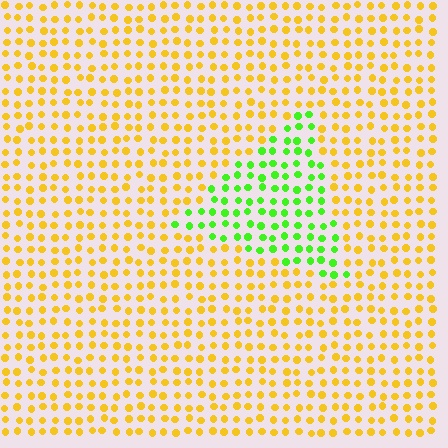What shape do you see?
I see a triangle.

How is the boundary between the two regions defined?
The boundary is defined purely by a slight shift in hue (about 64 degrees). Spacing, size, and orientation are identical on both sides.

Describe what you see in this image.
The image is filled with small yellow elements in a uniform arrangement. A triangle-shaped region is visible where the elements are tinted to a slightly different hue, forming a subtle color boundary.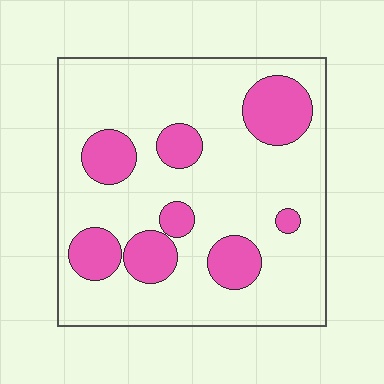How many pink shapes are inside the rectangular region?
8.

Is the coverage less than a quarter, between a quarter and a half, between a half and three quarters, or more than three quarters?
Less than a quarter.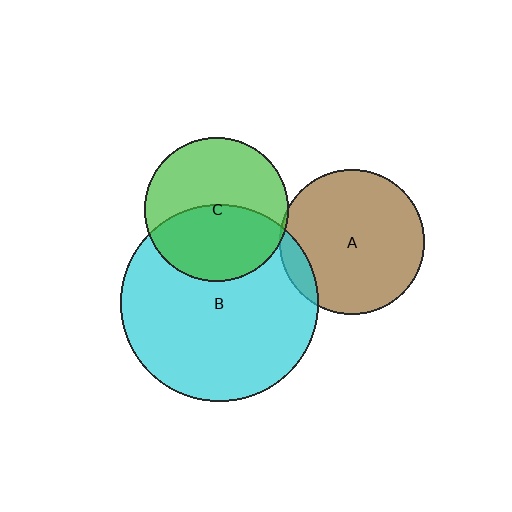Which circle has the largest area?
Circle B (cyan).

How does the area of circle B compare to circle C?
Approximately 1.9 times.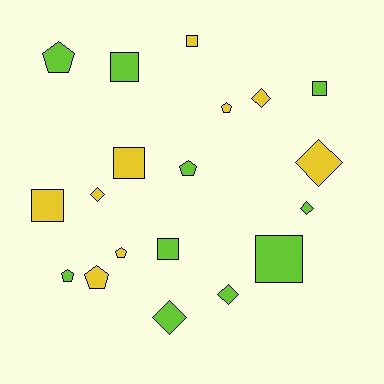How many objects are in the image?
There are 19 objects.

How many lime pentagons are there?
There are 3 lime pentagons.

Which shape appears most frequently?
Square, with 7 objects.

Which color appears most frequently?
Lime, with 10 objects.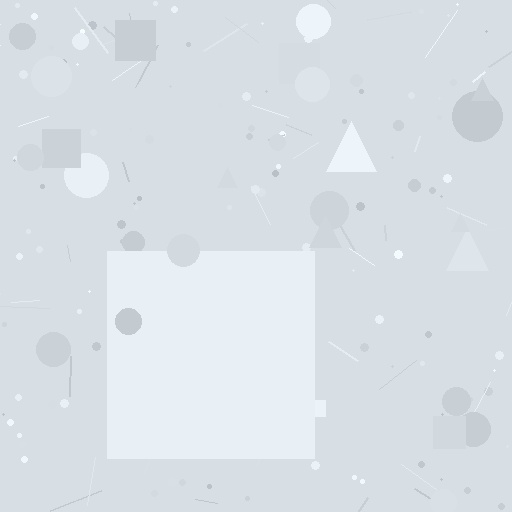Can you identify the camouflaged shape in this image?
The camouflaged shape is a square.